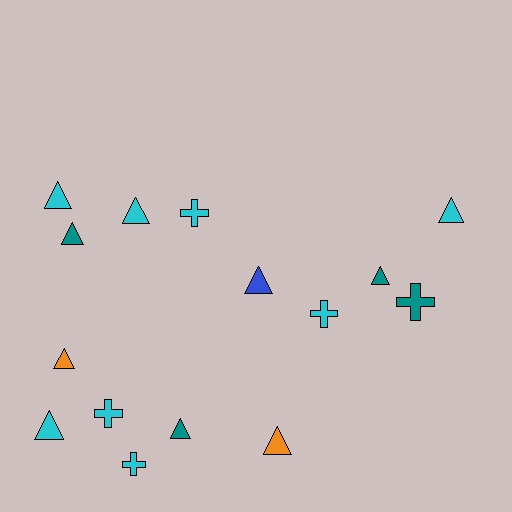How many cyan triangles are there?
There are 4 cyan triangles.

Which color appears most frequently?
Cyan, with 8 objects.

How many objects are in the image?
There are 15 objects.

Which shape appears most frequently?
Triangle, with 10 objects.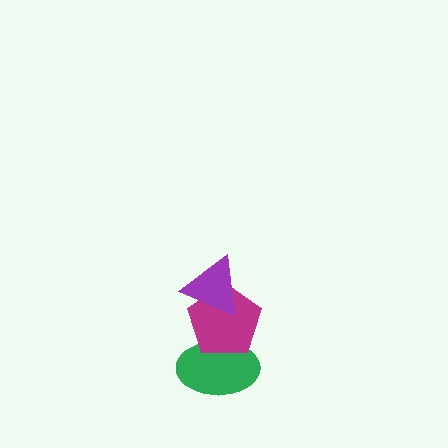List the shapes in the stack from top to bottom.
From top to bottom: the purple triangle, the magenta pentagon, the green ellipse.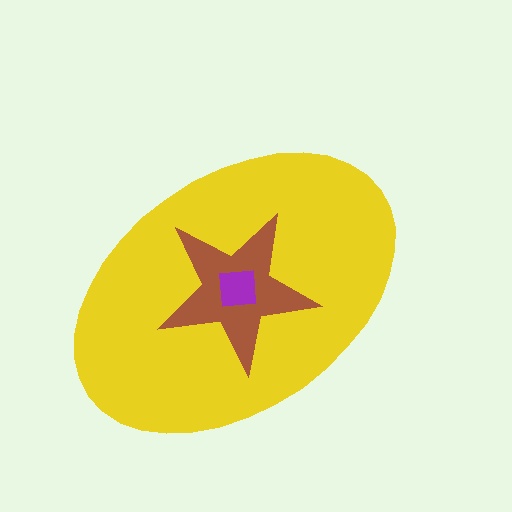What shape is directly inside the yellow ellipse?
The brown star.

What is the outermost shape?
The yellow ellipse.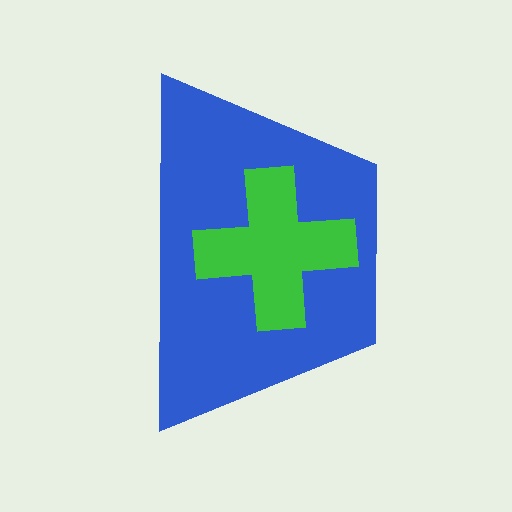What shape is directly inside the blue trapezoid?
The green cross.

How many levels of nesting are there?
2.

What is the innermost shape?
The green cross.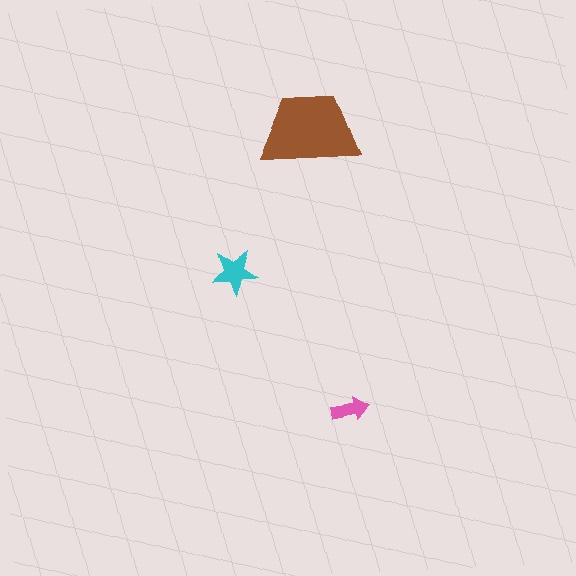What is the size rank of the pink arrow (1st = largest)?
3rd.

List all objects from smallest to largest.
The pink arrow, the cyan star, the brown trapezoid.